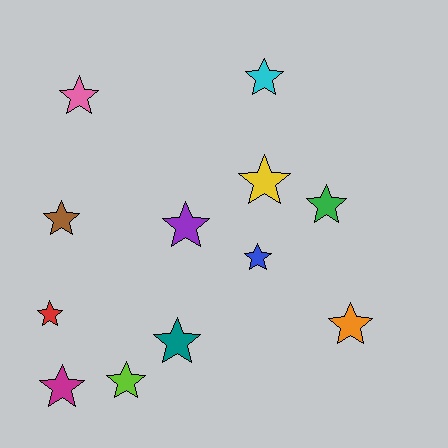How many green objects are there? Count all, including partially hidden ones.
There is 1 green object.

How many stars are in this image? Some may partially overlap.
There are 12 stars.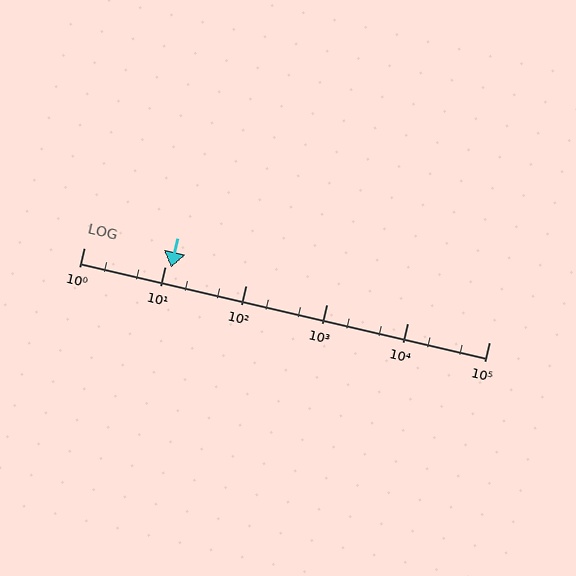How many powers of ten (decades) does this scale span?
The scale spans 5 decades, from 1 to 100000.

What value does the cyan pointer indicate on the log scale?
The pointer indicates approximately 12.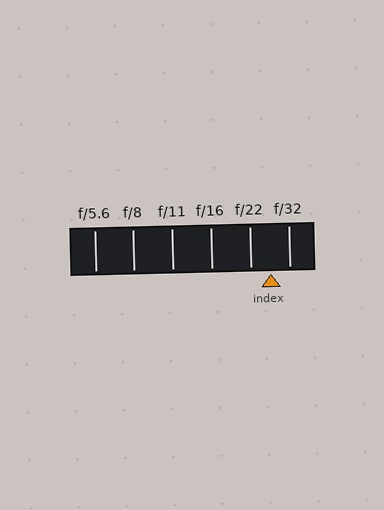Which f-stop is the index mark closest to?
The index mark is closest to f/32.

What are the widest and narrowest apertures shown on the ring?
The widest aperture shown is f/5.6 and the narrowest is f/32.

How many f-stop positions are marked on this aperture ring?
There are 6 f-stop positions marked.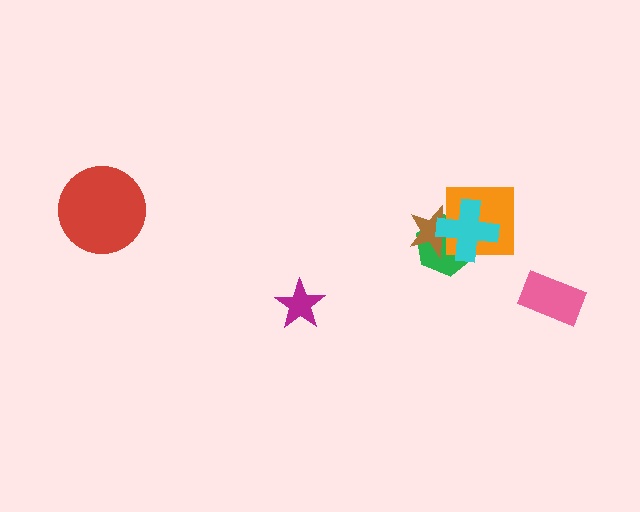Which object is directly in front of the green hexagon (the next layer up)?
The brown star is directly in front of the green hexagon.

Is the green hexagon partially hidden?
Yes, it is partially covered by another shape.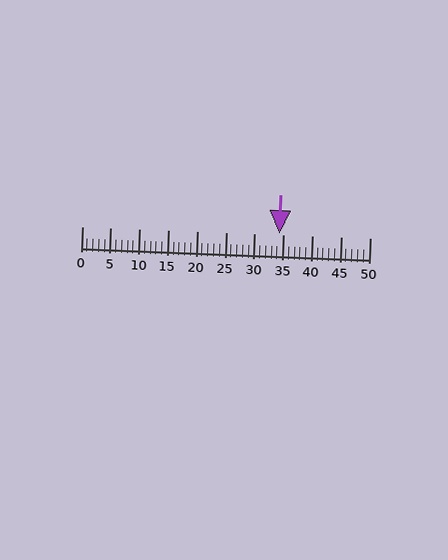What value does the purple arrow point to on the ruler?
The purple arrow points to approximately 34.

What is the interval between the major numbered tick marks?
The major tick marks are spaced 5 units apart.